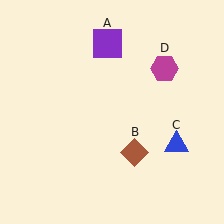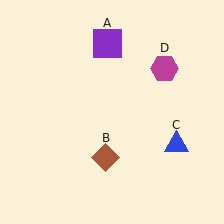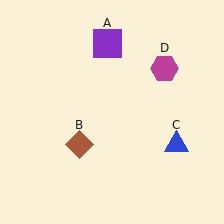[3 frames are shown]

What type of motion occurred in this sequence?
The brown diamond (object B) rotated clockwise around the center of the scene.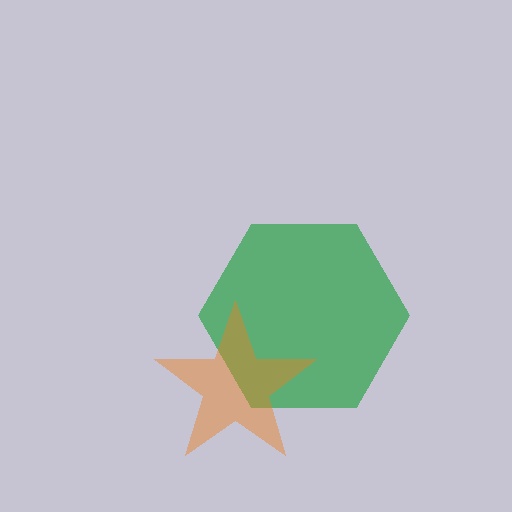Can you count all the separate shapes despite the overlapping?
Yes, there are 2 separate shapes.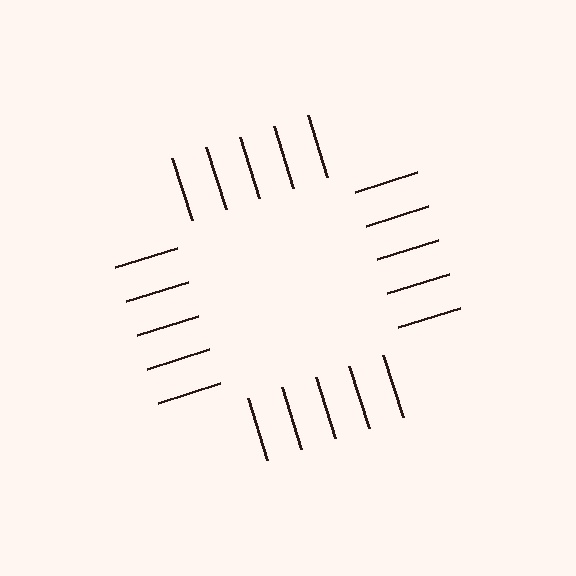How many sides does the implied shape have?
4 sides — the line-ends trace a square.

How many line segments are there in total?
20 — 5 along each of the 4 edges.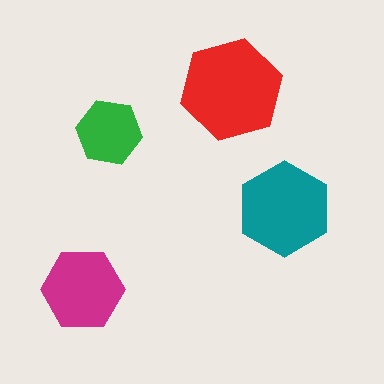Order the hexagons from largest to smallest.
the red one, the teal one, the magenta one, the green one.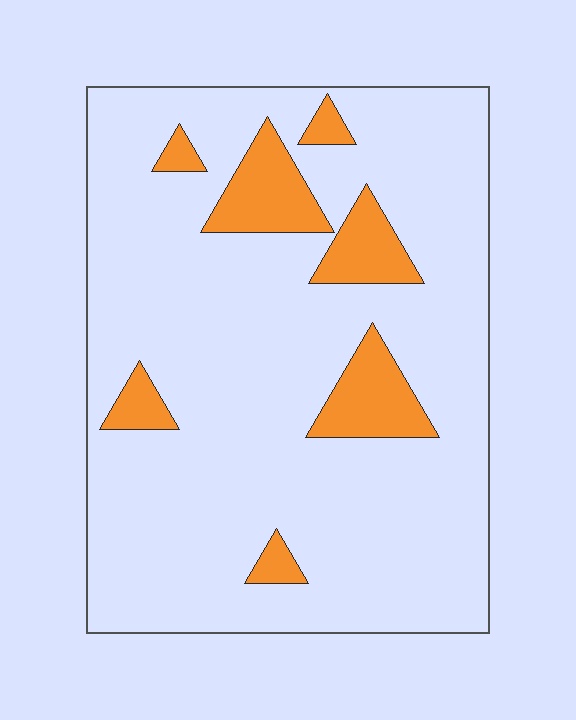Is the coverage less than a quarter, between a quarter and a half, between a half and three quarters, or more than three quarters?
Less than a quarter.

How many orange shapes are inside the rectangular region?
7.